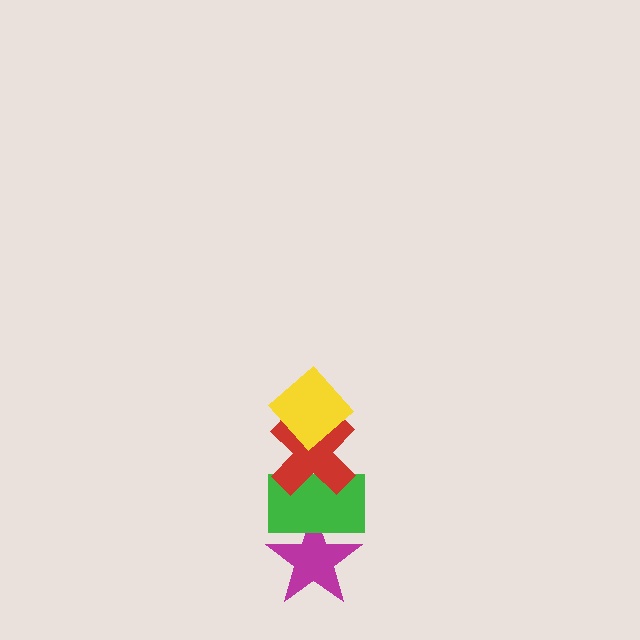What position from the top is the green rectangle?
The green rectangle is 3rd from the top.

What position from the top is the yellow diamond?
The yellow diamond is 1st from the top.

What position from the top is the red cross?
The red cross is 2nd from the top.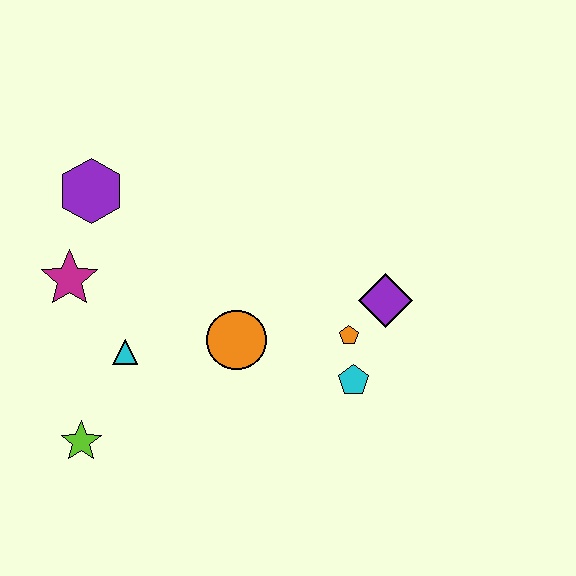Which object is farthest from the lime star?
The purple diamond is farthest from the lime star.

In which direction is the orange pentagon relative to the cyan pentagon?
The orange pentagon is above the cyan pentagon.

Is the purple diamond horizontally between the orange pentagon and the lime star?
No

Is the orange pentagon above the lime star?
Yes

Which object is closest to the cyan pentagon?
The orange pentagon is closest to the cyan pentagon.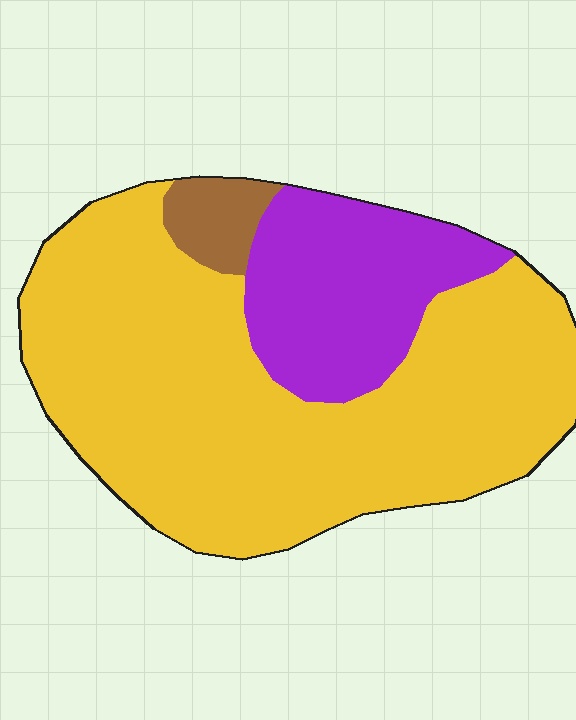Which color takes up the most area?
Yellow, at roughly 70%.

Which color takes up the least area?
Brown, at roughly 5%.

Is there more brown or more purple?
Purple.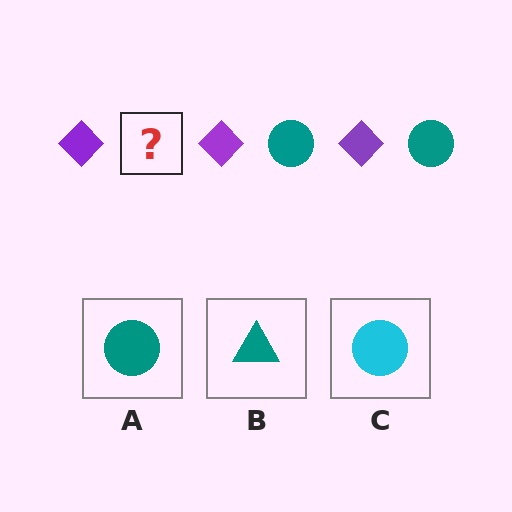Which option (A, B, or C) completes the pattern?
A.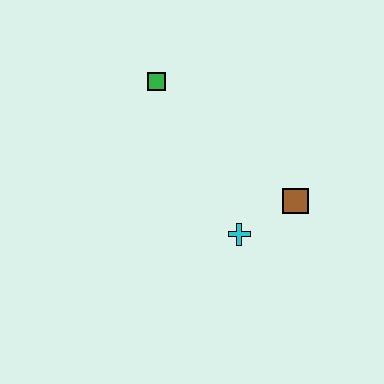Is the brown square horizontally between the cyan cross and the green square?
No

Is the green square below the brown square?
No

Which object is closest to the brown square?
The cyan cross is closest to the brown square.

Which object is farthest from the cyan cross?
The green square is farthest from the cyan cross.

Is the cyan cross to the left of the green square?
No